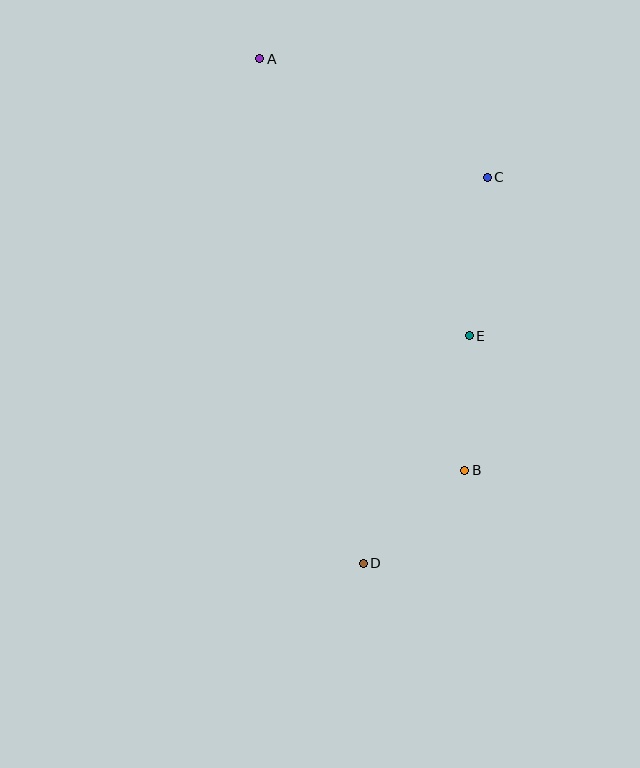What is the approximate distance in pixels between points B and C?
The distance between B and C is approximately 294 pixels.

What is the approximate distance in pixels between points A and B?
The distance between A and B is approximately 460 pixels.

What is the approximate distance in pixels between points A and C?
The distance between A and C is approximately 257 pixels.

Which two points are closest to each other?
Points B and E are closest to each other.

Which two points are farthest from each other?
Points A and D are farthest from each other.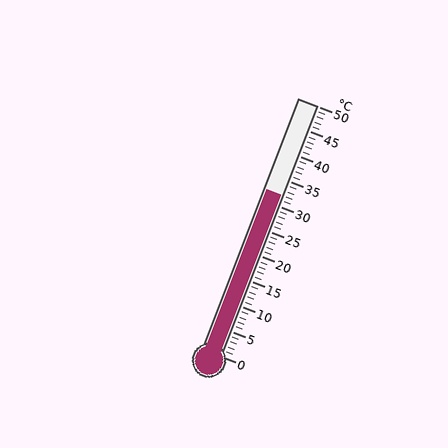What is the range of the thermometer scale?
The thermometer scale ranges from 0°C to 50°C.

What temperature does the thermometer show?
The thermometer shows approximately 32°C.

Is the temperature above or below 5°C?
The temperature is above 5°C.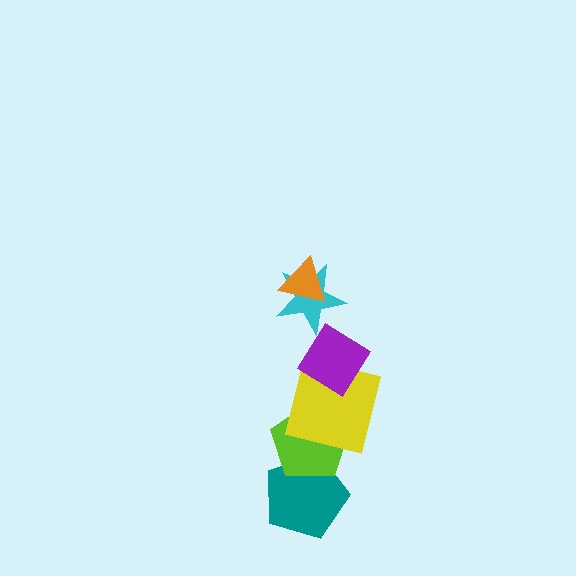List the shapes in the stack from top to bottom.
From top to bottom: the orange triangle, the cyan star, the purple diamond, the yellow square, the lime pentagon, the teal pentagon.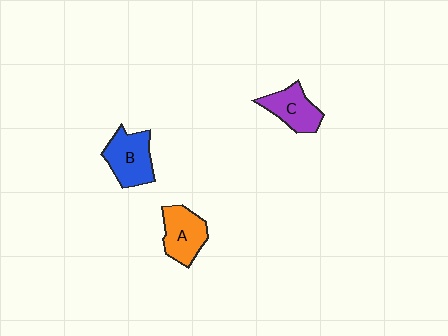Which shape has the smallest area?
Shape C (purple).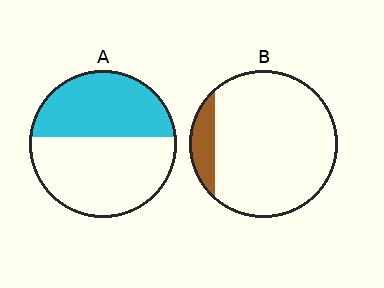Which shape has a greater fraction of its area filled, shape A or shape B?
Shape A.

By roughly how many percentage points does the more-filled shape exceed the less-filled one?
By roughly 30 percentage points (A over B).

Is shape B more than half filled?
No.